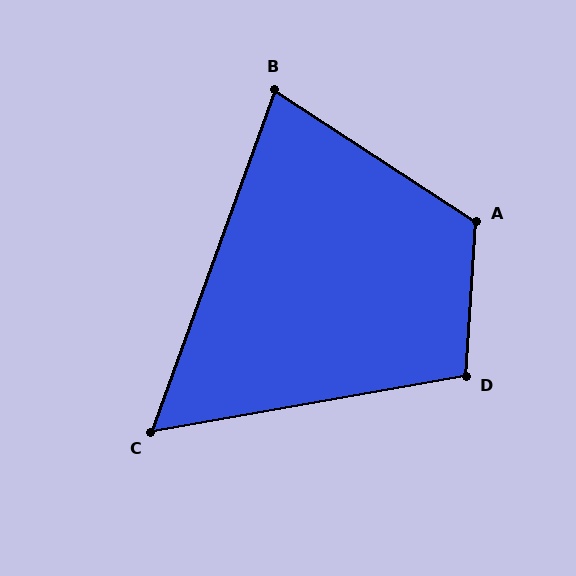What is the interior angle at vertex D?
Approximately 104 degrees (obtuse).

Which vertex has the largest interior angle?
A, at approximately 120 degrees.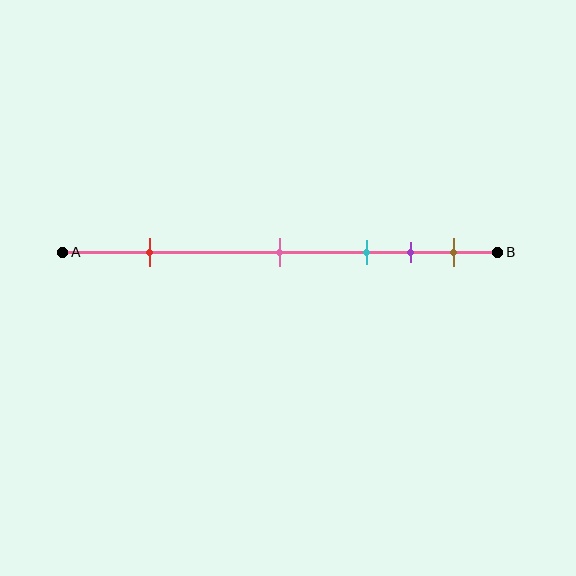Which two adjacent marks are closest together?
The purple and brown marks are the closest adjacent pair.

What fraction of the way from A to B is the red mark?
The red mark is approximately 20% (0.2) of the way from A to B.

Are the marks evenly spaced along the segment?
No, the marks are not evenly spaced.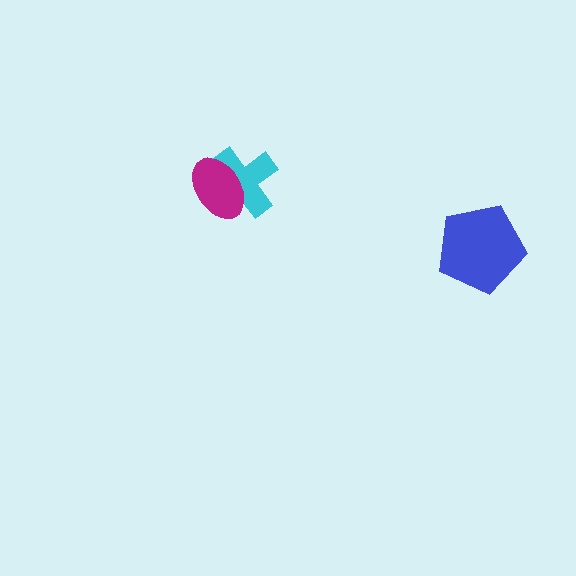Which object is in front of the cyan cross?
The magenta ellipse is in front of the cyan cross.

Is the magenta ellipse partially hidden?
No, no other shape covers it.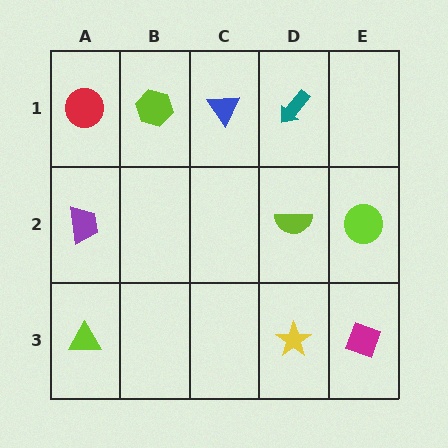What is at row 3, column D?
A yellow star.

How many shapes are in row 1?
4 shapes.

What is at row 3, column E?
A magenta diamond.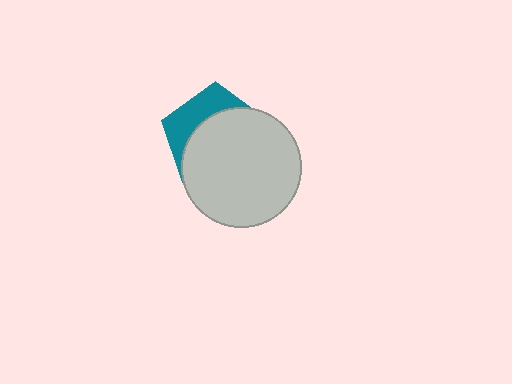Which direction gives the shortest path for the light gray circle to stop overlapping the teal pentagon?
Moving toward the lower-right gives the shortest separation.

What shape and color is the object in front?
The object in front is a light gray circle.